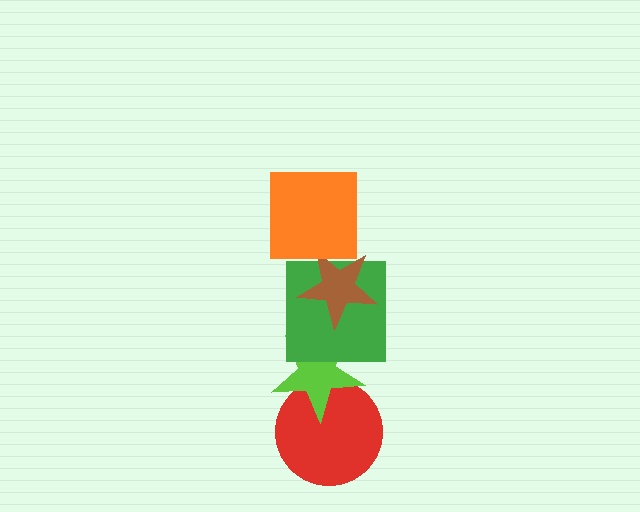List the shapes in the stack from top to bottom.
From top to bottom: the orange square, the brown star, the green square, the lime star, the red circle.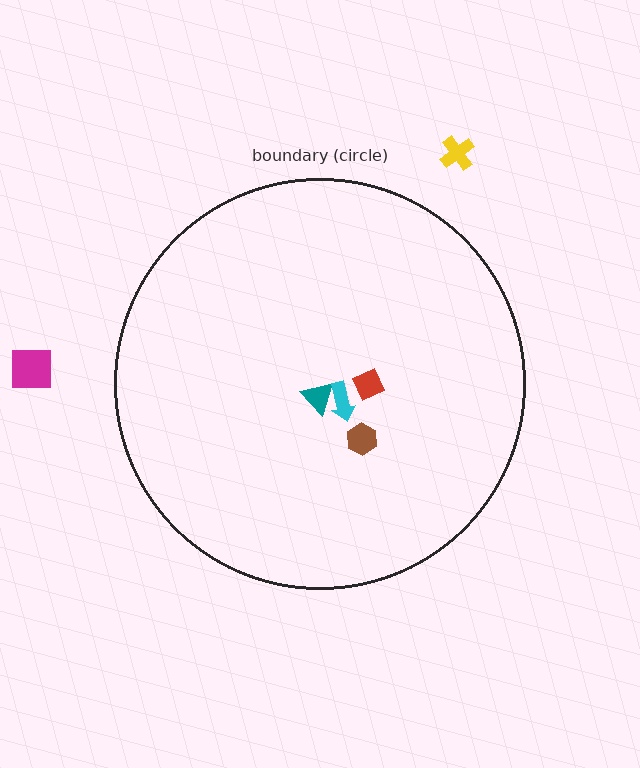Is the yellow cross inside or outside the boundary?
Outside.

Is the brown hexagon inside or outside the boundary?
Inside.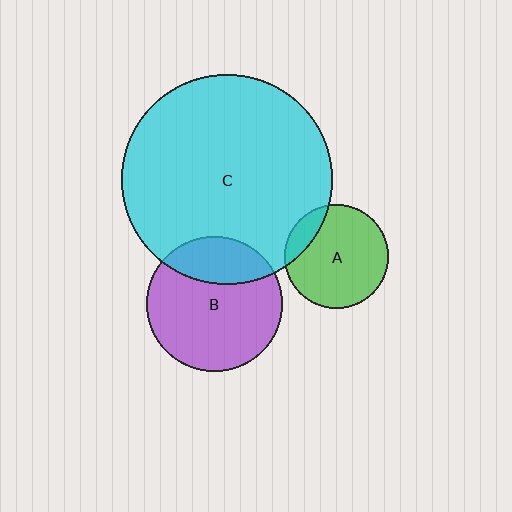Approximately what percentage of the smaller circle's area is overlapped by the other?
Approximately 25%.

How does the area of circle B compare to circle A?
Approximately 1.7 times.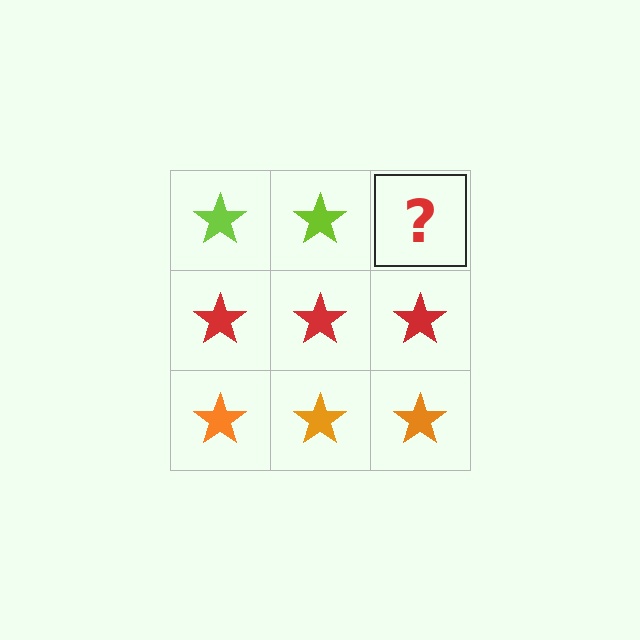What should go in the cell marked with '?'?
The missing cell should contain a lime star.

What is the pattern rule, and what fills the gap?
The rule is that each row has a consistent color. The gap should be filled with a lime star.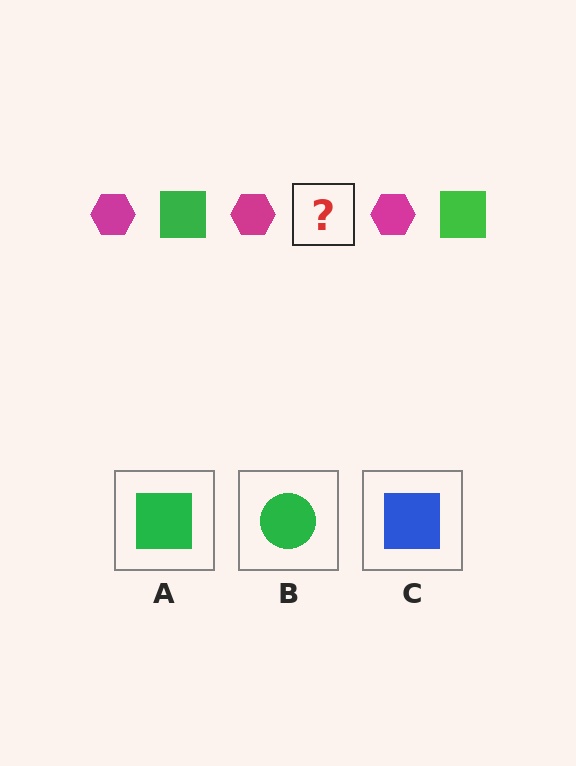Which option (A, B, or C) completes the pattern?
A.